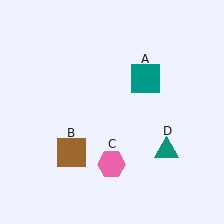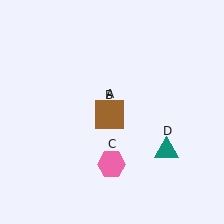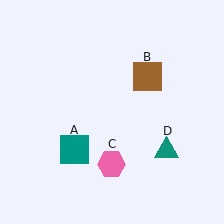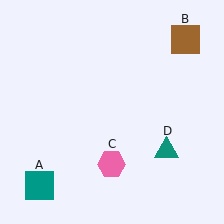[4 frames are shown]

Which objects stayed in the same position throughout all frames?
Pink hexagon (object C) and teal triangle (object D) remained stationary.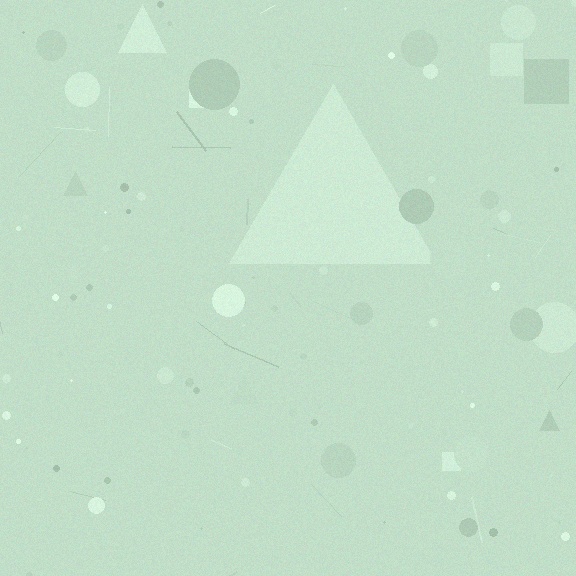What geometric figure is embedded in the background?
A triangle is embedded in the background.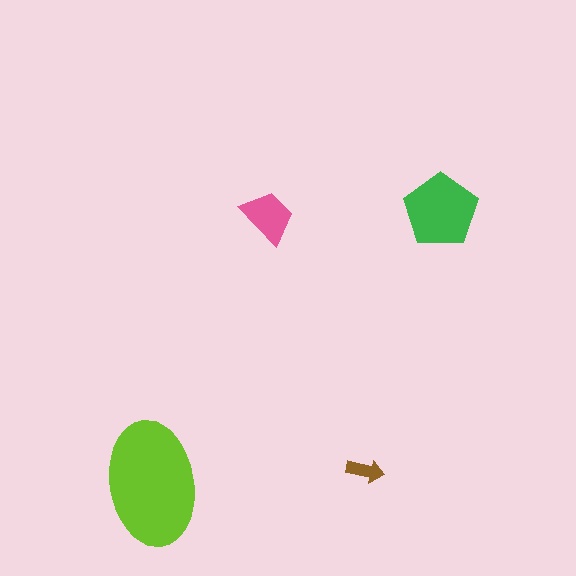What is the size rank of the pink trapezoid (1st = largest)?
3rd.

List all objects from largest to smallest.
The lime ellipse, the green pentagon, the pink trapezoid, the brown arrow.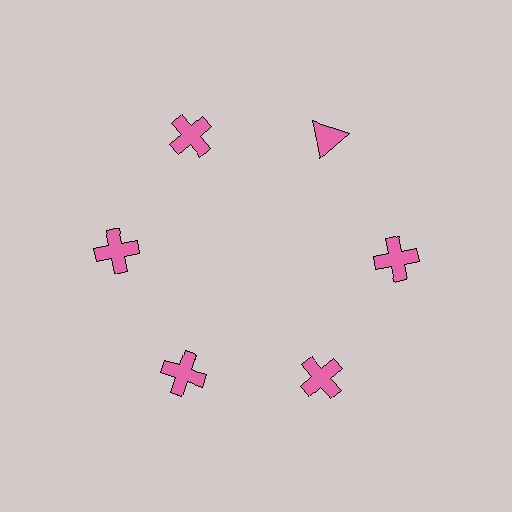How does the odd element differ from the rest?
It has a different shape: triangle instead of cross.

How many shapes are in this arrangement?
There are 6 shapes arranged in a ring pattern.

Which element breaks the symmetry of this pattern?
The pink triangle at roughly the 1 o'clock position breaks the symmetry. All other shapes are pink crosses.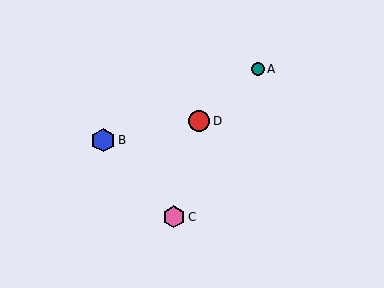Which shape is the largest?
The blue hexagon (labeled B) is the largest.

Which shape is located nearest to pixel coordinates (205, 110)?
The red circle (labeled D) at (199, 121) is nearest to that location.